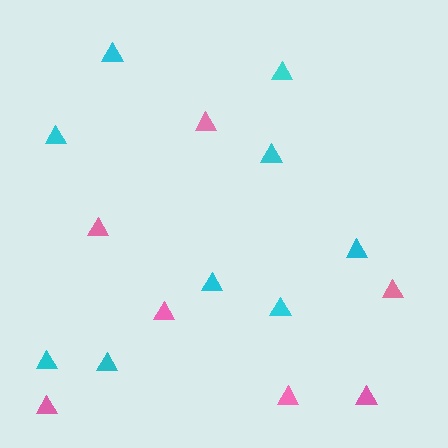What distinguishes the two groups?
There are 2 groups: one group of pink triangles (7) and one group of cyan triangles (9).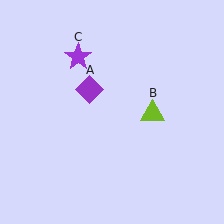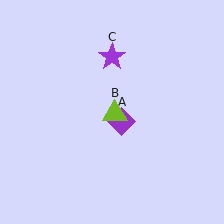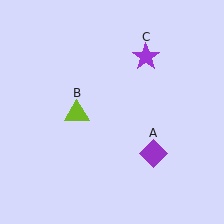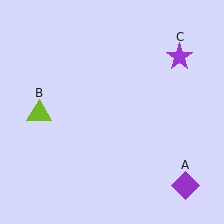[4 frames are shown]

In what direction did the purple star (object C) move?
The purple star (object C) moved right.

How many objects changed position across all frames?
3 objects changed position: purple diamond (object A), lime triangle (object B), purple star (object C).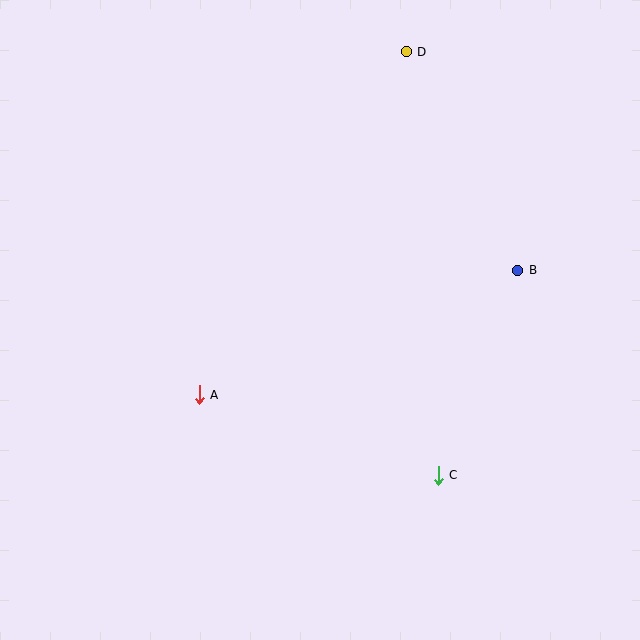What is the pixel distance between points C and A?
The distance between C and A is 252 pixels.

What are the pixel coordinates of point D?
Point D is at (406, 52).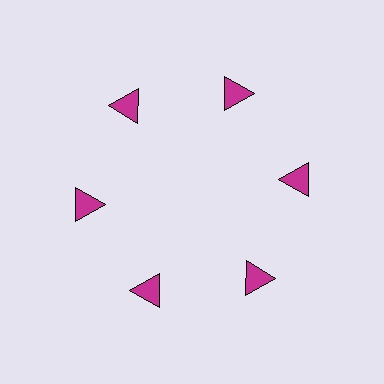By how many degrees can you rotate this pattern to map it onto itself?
The pattern maps onto itself every 60 degrees of rotation.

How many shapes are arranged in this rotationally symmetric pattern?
There are 6 shapes, arranged in 6 groups of 1.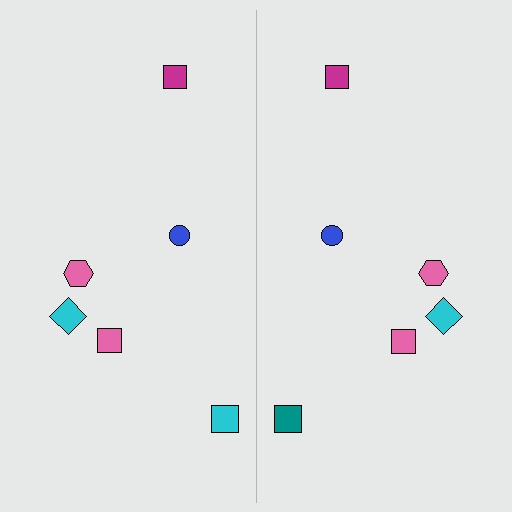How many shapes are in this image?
There are 12 shapes in this image.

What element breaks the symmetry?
The teal square on the right side breaks the symmetry — its mirror counterpart is cyan.